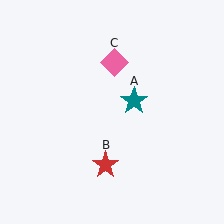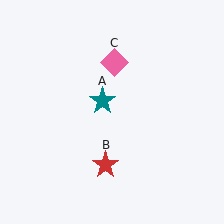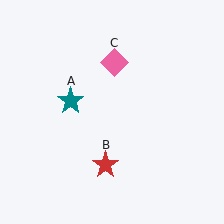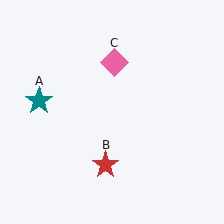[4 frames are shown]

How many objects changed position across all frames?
1 object changed position: teal star (object A).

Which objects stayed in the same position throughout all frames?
Red star (object B) and pink diamond (object C) remained stationary.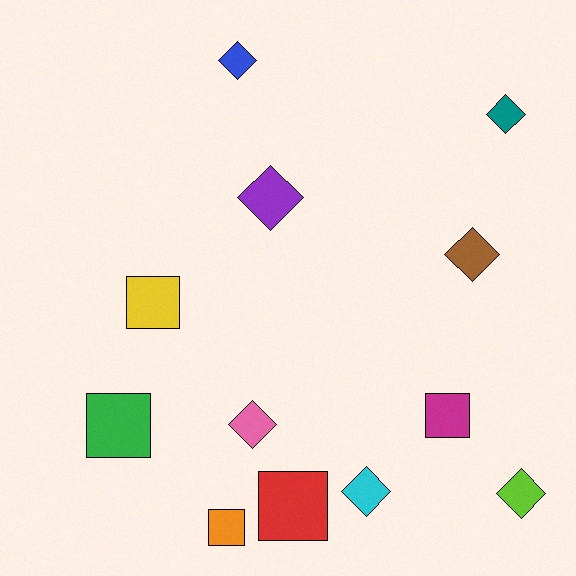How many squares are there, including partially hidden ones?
There are 5 squares.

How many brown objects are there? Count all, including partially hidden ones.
There is 1 brown object.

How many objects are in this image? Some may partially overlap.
There are 12 objects.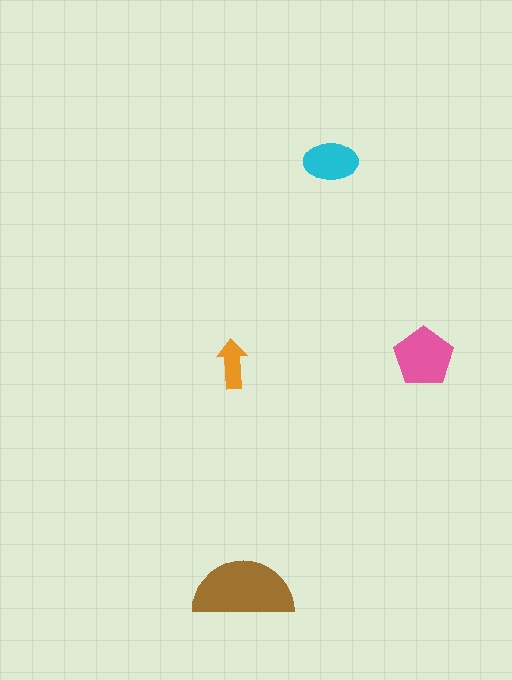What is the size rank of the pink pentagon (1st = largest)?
2nd.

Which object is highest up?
The cyan ellipse is topmost.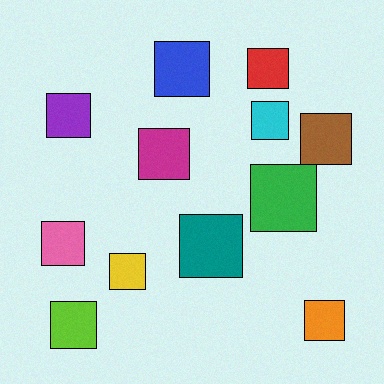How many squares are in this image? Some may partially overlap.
There are 12 squares.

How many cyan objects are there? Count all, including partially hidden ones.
There is 1 cyan object.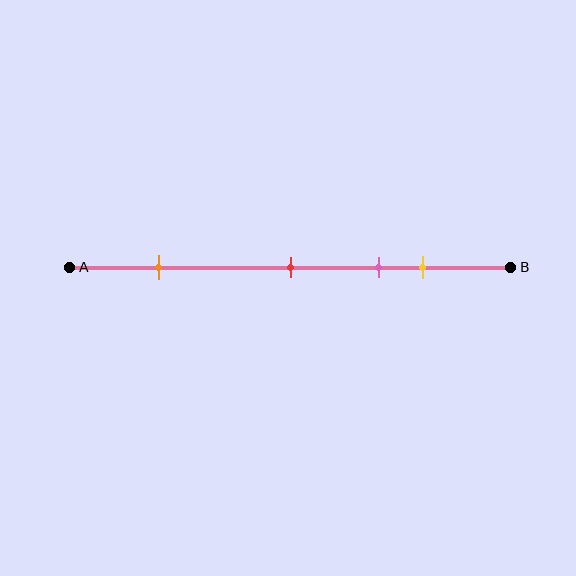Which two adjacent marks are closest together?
The pink and yellow marks are the closest adjacent pair.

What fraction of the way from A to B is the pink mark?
The pink mark is approximately 70% (0.7) of the way from A to B.